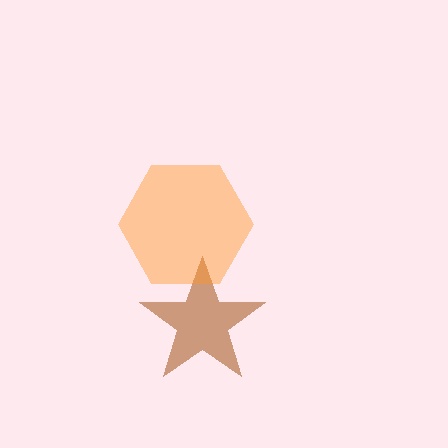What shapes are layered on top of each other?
The layered shapes are: a brown star, an orange hexagon.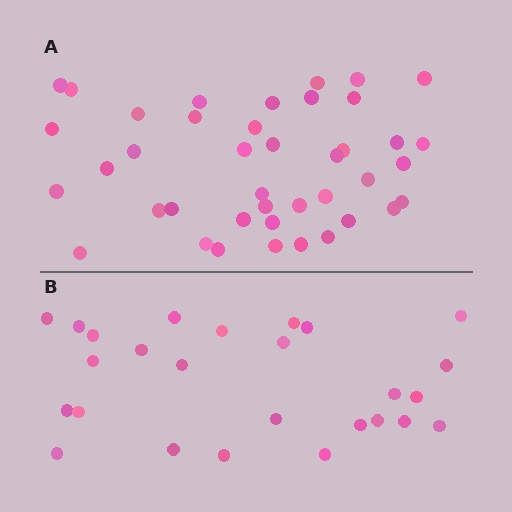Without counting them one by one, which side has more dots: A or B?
Region A (the top region) has more dots.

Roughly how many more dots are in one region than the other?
Region A has approximately 15 more dots than region B.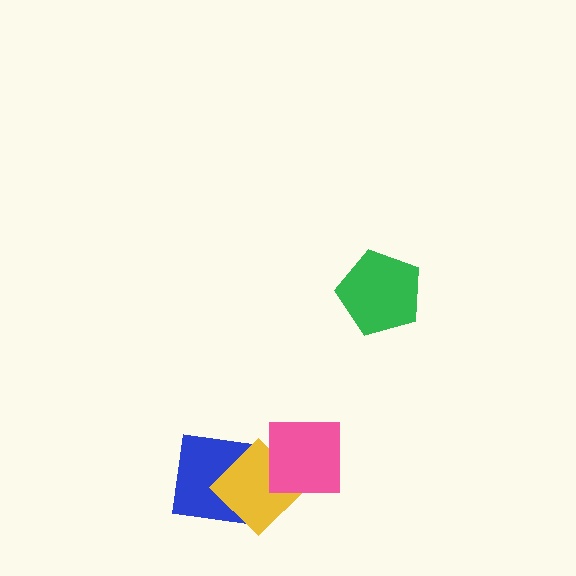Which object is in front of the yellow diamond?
The pink square is in front of the yellow diamond.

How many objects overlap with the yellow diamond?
2 objects overlap with the yellow diamond.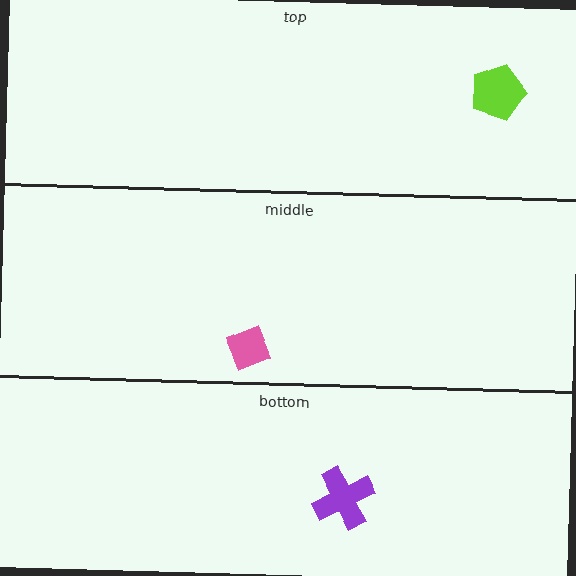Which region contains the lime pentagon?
The top region.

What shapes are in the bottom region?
The purple cross.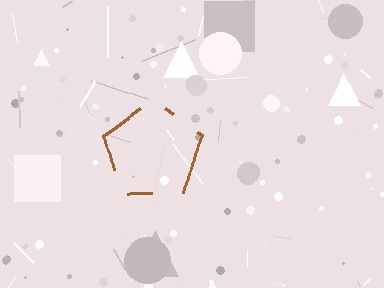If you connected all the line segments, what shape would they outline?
They would outline a pentagon.